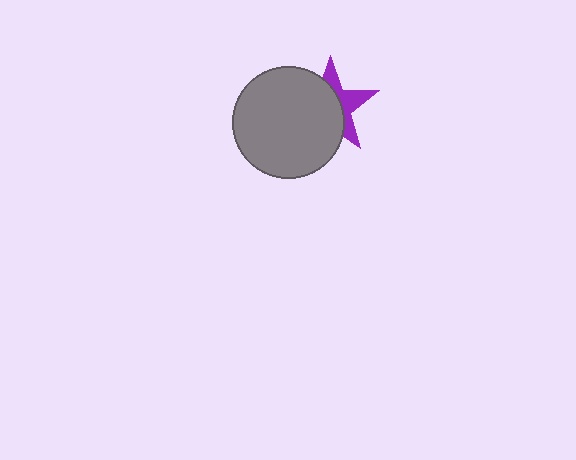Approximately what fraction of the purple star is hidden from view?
Roughly 62% of the purple star is hidden behind the gray circle.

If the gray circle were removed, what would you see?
You would see the complete purple star.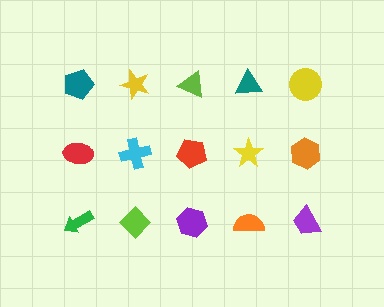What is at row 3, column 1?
A green arrow.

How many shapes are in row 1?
5 shapes.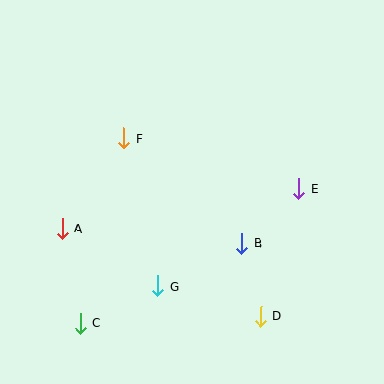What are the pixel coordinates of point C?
Point C is at (80, 323).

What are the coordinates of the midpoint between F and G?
The midpoint between F and G is at (141, 212).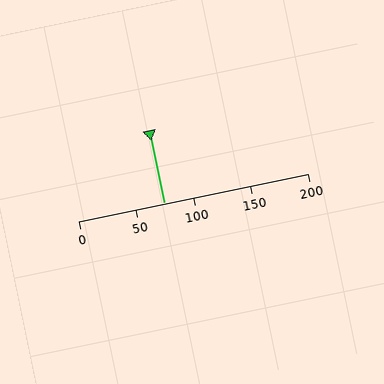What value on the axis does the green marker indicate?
The marker indicates approximately 75.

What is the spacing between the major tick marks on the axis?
The major ticks are spaced 50 apart.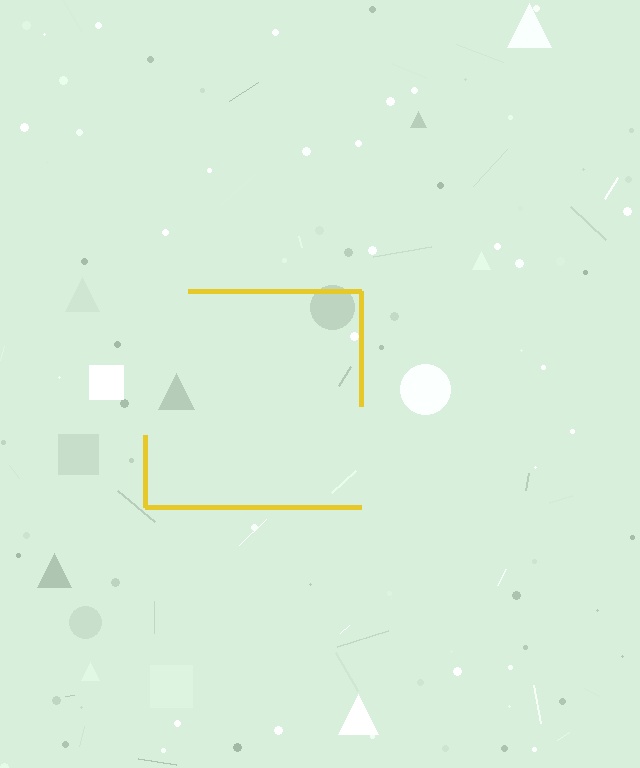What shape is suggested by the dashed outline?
The dashed outline suggests a square.